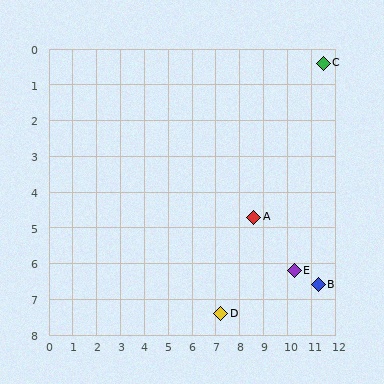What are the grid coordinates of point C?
Point C is at approximately (11.5, 0.4).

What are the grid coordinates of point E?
Point E is at approximately (10.3, 6.2).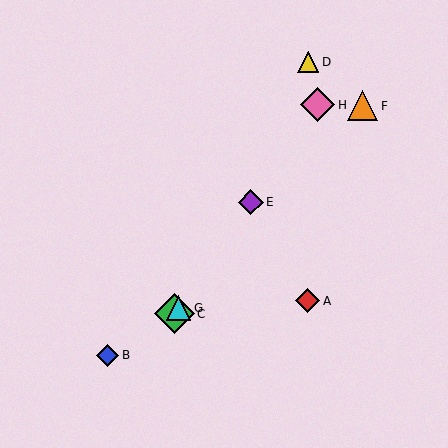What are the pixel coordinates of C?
Object C is at (174, 314).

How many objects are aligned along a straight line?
4 objects (C, E, G, H) are aligned along a straight line.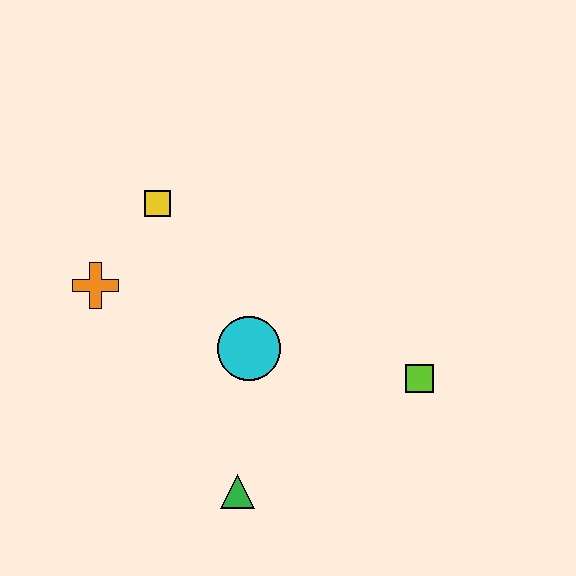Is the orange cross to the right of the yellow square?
No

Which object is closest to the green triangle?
The cyan circle is closest to the green triangle.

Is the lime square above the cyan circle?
No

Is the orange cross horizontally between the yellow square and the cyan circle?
No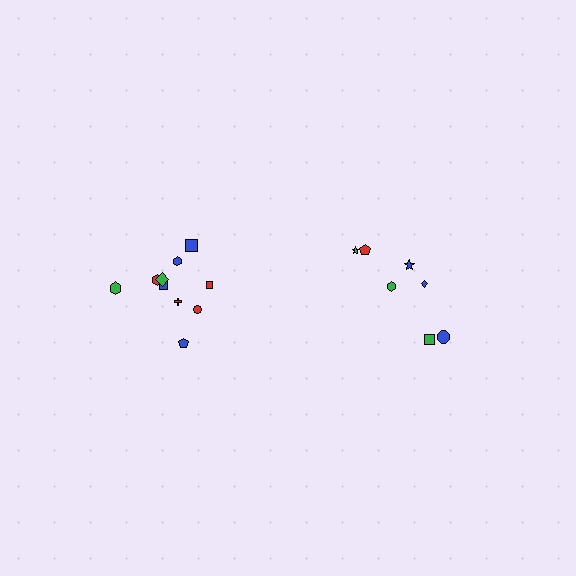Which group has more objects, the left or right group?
The left group.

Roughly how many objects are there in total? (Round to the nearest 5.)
Roughly 15 objects in total.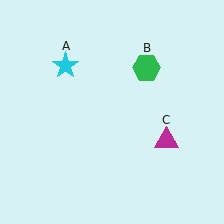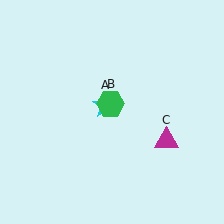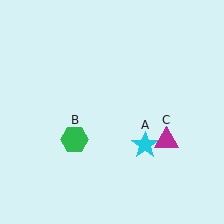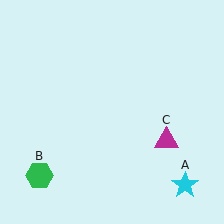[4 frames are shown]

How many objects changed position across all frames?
2 objects changed position: cyan star (object A), green hexagon (object B).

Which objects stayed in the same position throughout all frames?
Magenta triangle (object C) remained stationary.